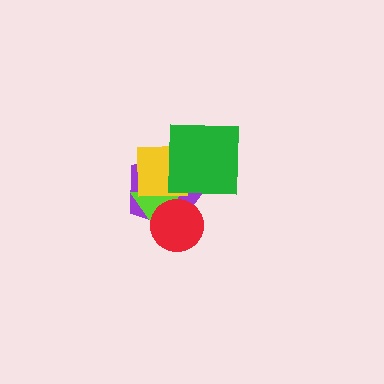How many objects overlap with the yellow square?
3 objects overlap with the yellow square.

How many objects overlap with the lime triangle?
4 objects overlap with the lime triangle.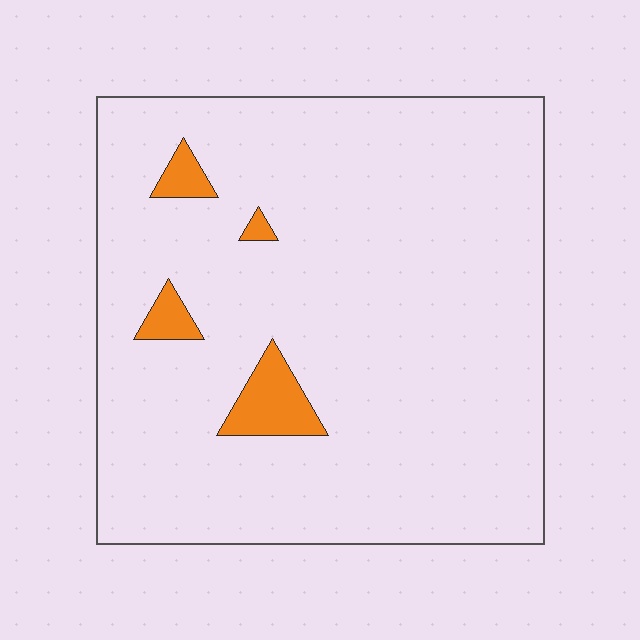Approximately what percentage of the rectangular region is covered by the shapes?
Approximately 5%.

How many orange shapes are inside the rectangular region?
4.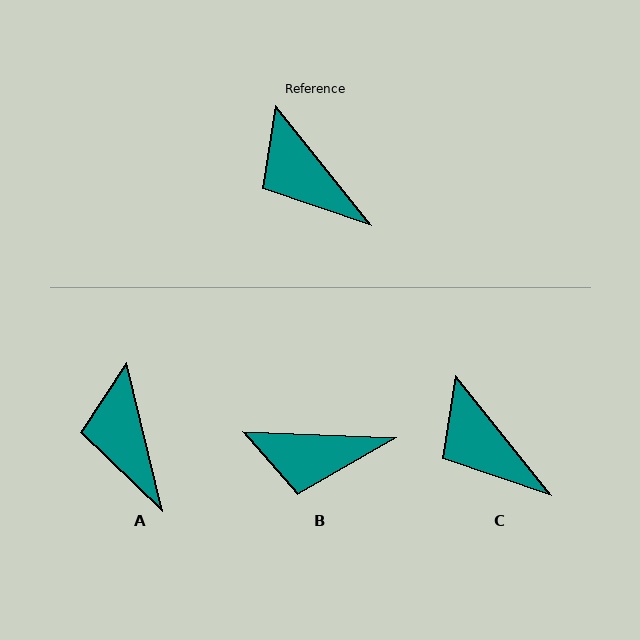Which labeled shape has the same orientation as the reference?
C.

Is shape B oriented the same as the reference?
No, it is off by about 49 degrees.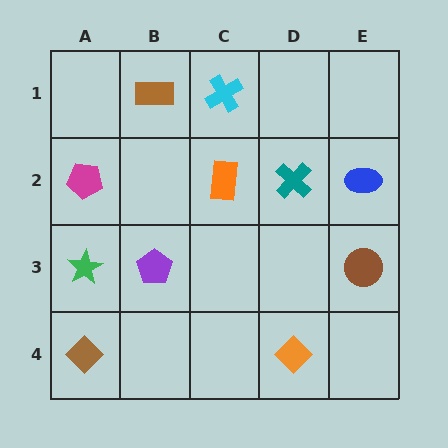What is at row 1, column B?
A brown rectangle.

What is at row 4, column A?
A brown diamond.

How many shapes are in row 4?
2 shapes.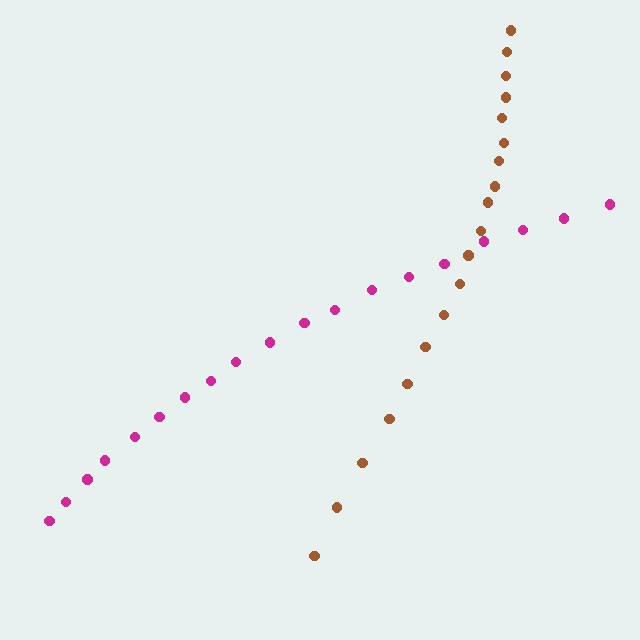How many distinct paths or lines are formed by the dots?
There are 2 distinct paths.